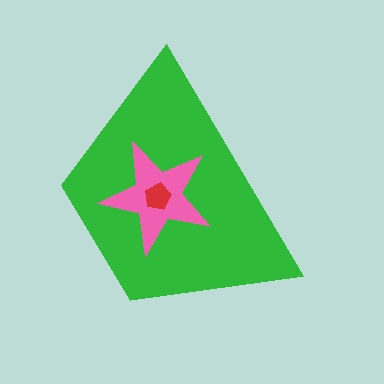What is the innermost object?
The red pentagon.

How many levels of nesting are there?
3.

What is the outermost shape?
The green trapezoid.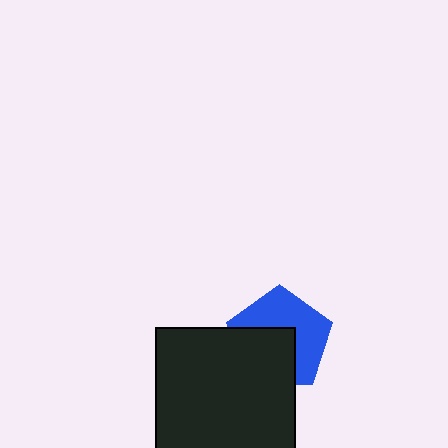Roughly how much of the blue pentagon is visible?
About half of it is visible (roughly 55%).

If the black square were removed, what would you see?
You would see the complete blue pentagon.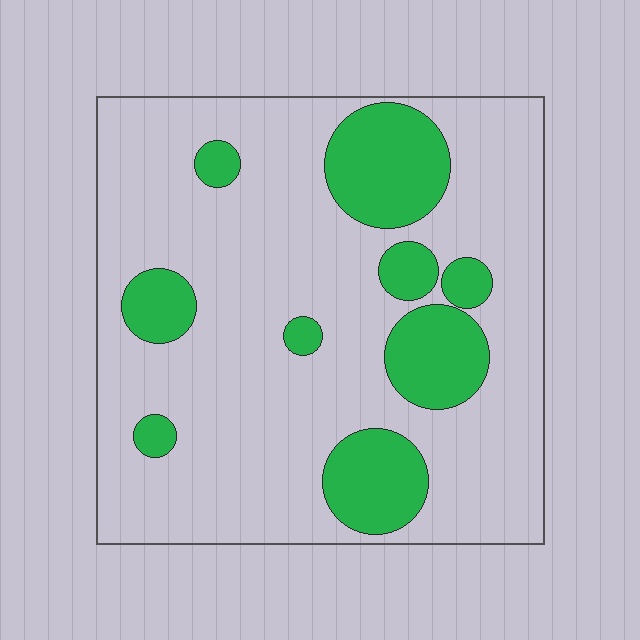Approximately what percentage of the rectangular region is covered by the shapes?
Approximately 20%.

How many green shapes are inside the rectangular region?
9.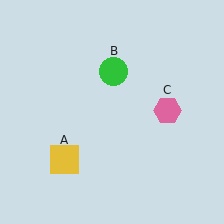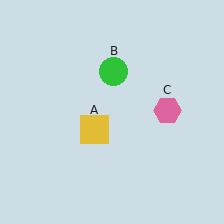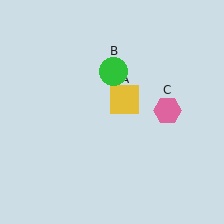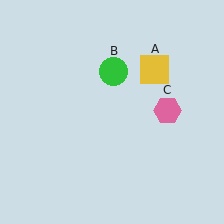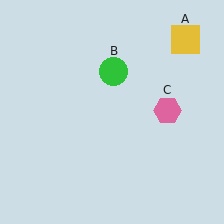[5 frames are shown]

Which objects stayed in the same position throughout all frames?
Green circle (object B) and pink hexagon (object C) remained stationary.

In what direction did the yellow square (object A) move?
The yellow square (object A) moved up and to the right.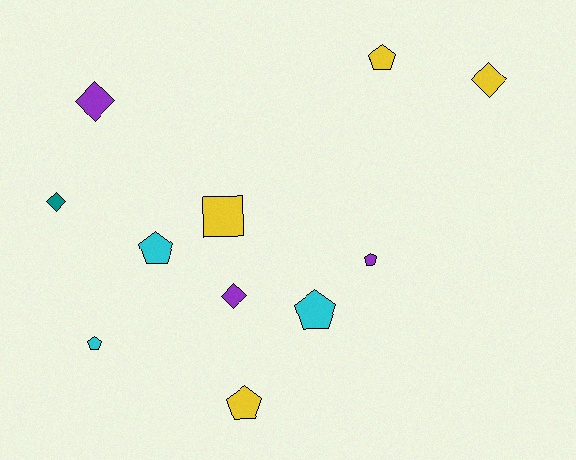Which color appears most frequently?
Yellow, with 4 objects.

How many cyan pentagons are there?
There are 3 cyan pentagons.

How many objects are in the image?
There are 11 objects.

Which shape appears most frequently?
Pentagon, with 6 objects.